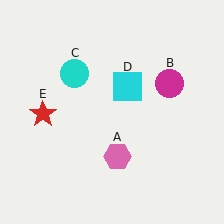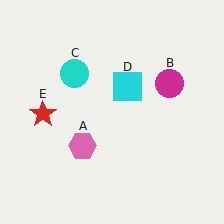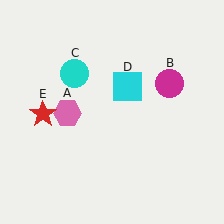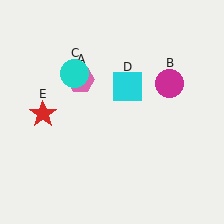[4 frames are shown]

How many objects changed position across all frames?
1 object changed position: pink hexagon (object A).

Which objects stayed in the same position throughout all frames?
Magenta circle (object B) and cyan circle (object C) and cyan square (object D) and red star (object E) remained stationary.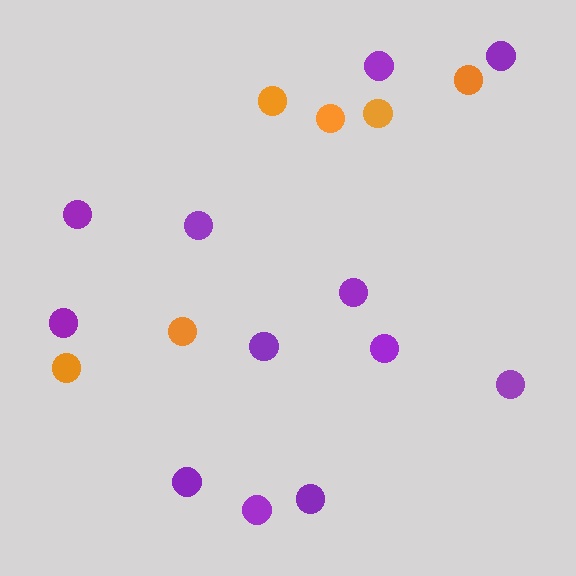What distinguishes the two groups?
There are 2 groups: one group of orange circles (6) and one group of purple circles (12).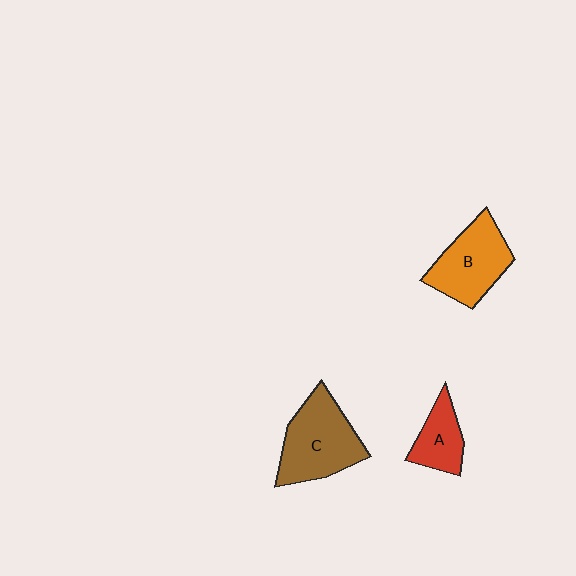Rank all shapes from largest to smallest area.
From largest to smallest: C (brown), B (orange), A (red).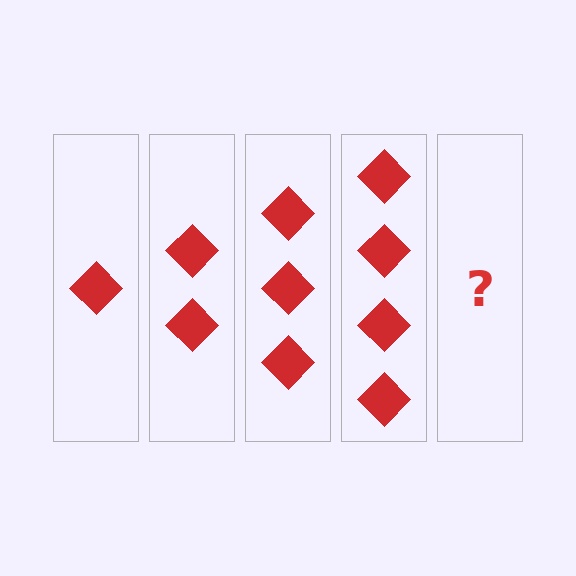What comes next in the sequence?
The next element should be 5 diamonds.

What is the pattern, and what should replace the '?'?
The pattern is that each step adds one more diamond. The '?' should be 5 diamonds.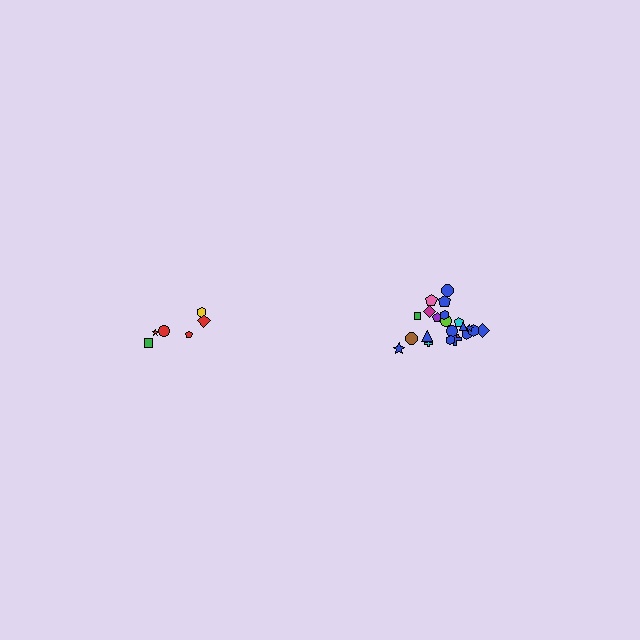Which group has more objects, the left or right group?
The right group.